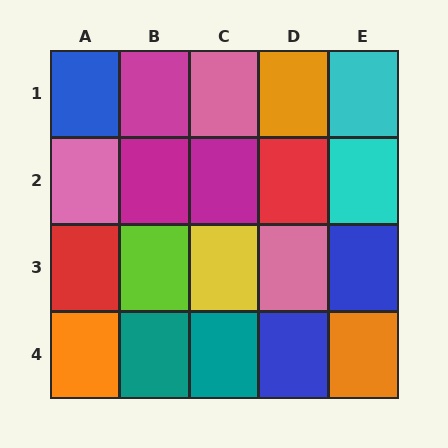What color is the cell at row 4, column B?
Teal.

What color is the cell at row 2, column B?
Magenta.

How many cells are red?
2 cells are red.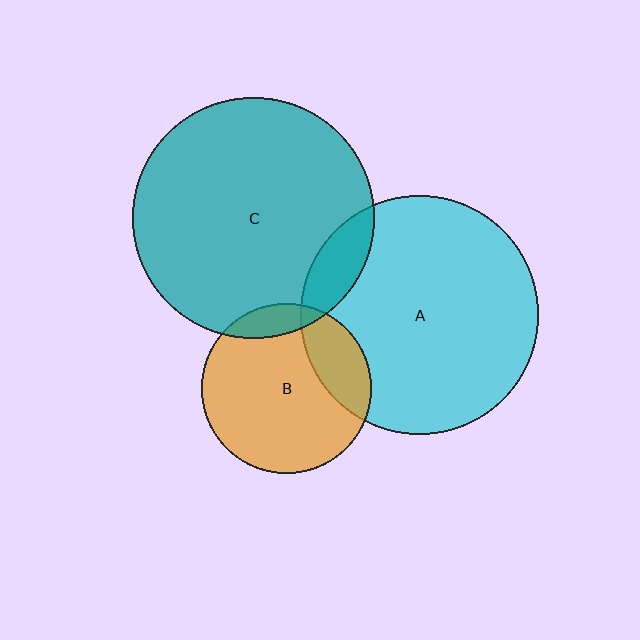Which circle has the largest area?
Circle C (teal).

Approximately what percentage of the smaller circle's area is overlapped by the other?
Approximately 20%.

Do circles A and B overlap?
Yes.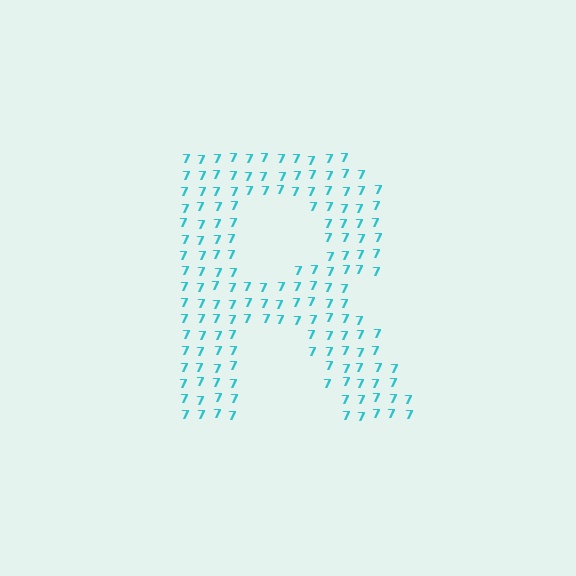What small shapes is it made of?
It is made of small digit 7's.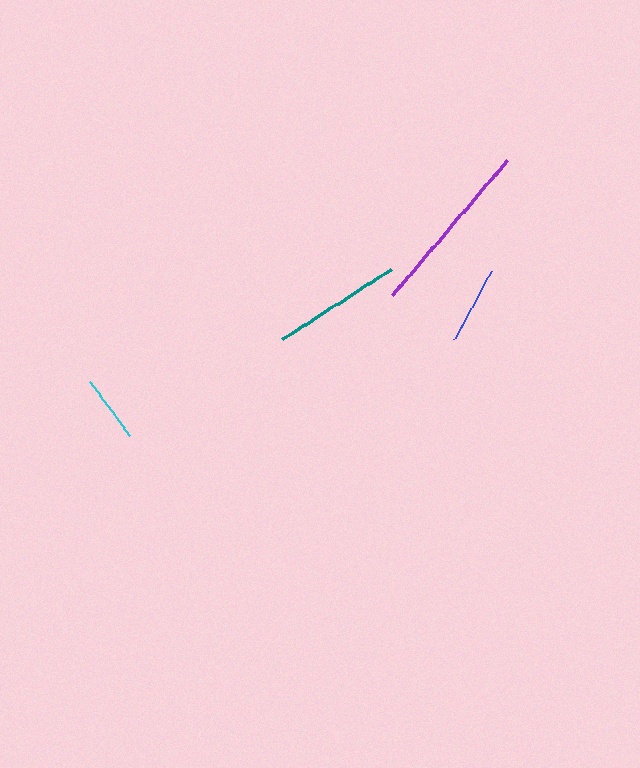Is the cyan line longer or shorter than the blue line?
The blue line is longer than the cyan line.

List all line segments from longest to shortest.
From longest to shortest: purple, teal, blue, cyan.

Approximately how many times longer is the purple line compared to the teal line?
The purple line is approximately 1.4 times the length of the teal line.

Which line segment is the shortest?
The cyan line is the shortest at approximately 68 pixels.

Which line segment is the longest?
The purple line is the longest at approximately 177 pixels.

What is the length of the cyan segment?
The cyan segment is approximately 68 pixels long.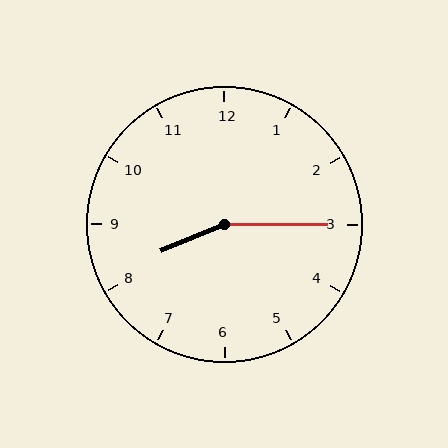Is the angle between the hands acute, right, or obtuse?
It is obtuse.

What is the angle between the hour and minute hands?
Approximately 158 degrees.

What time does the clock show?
8:15.